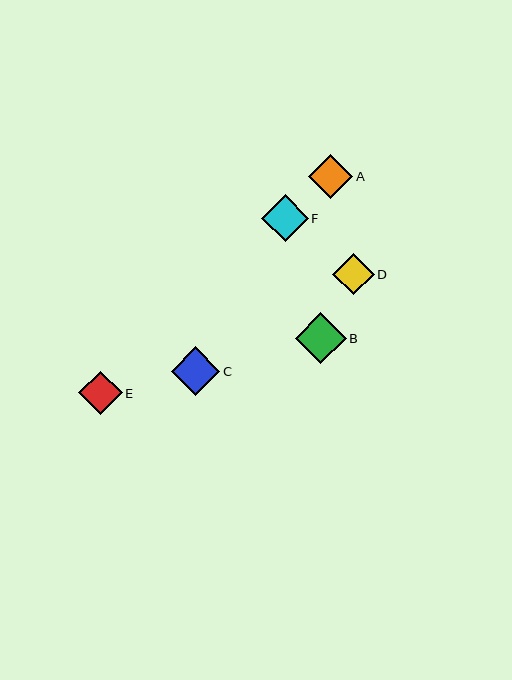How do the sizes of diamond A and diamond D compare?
Diamond A and diamond D are approximately the same size.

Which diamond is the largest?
Diamond B is the largest with a size of approximately 51 pixels.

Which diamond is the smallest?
Diamond D is the smallest with a size of approximately 42 pixels.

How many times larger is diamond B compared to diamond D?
Diamond B is approximately 1.2 times the size of diamond D.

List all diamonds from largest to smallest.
From largest to smallest: B, C, F, A, E, D.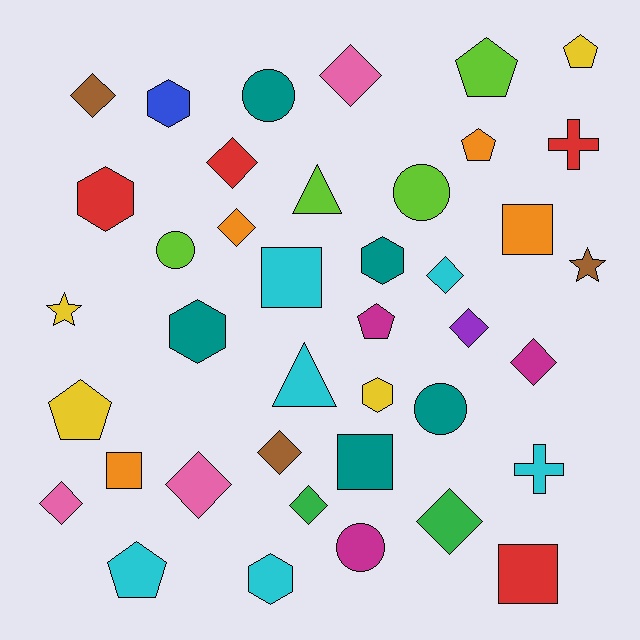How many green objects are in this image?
There are 2 green objects.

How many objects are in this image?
There are 40 objects.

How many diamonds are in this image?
There are 12 diamonds.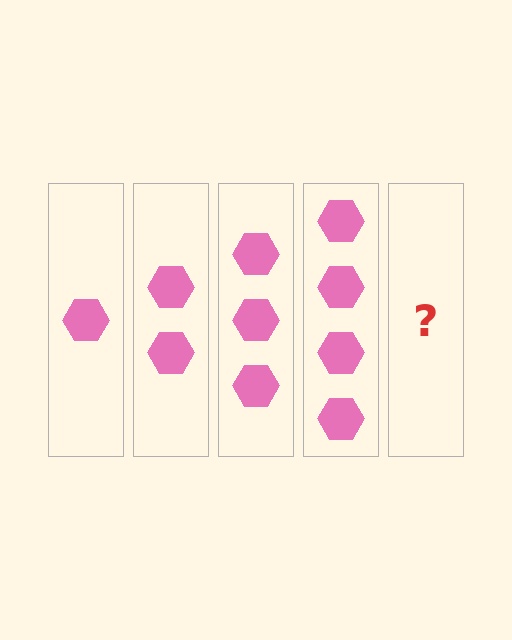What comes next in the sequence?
The next element should be 5 hexagons.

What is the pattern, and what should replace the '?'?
The pattern is that each step adds one more hexagon. The '?' should be 5 hexagons.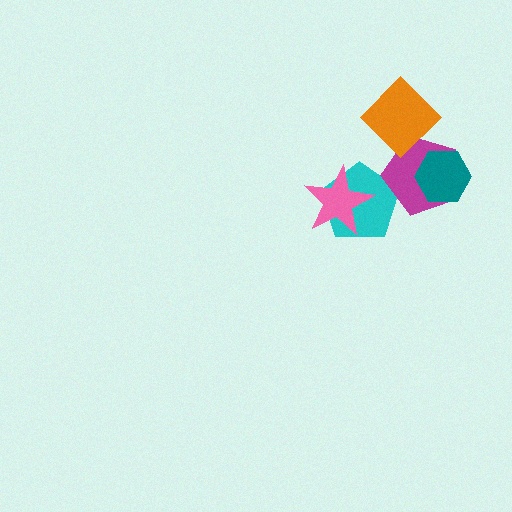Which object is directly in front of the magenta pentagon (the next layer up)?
The teal hexagon is directly in front of the magenta pentagon.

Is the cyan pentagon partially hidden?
Yes, it is partially covered by another shape.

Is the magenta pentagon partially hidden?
Yes, it is partially covered by another shape.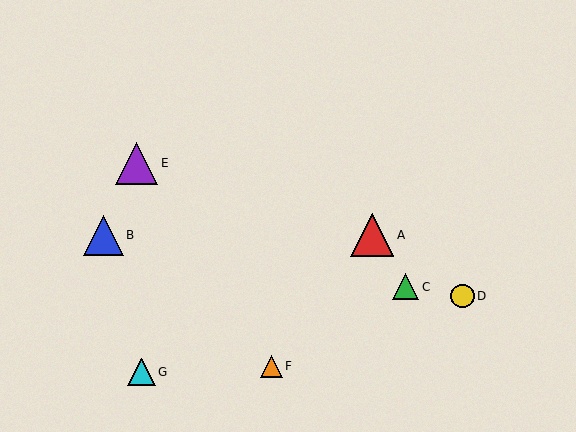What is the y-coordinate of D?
Object D is at y≈296.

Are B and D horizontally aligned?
No, B is at y≈235 and D is at y≈296.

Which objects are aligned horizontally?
Objects A, B are aligned horizontally.